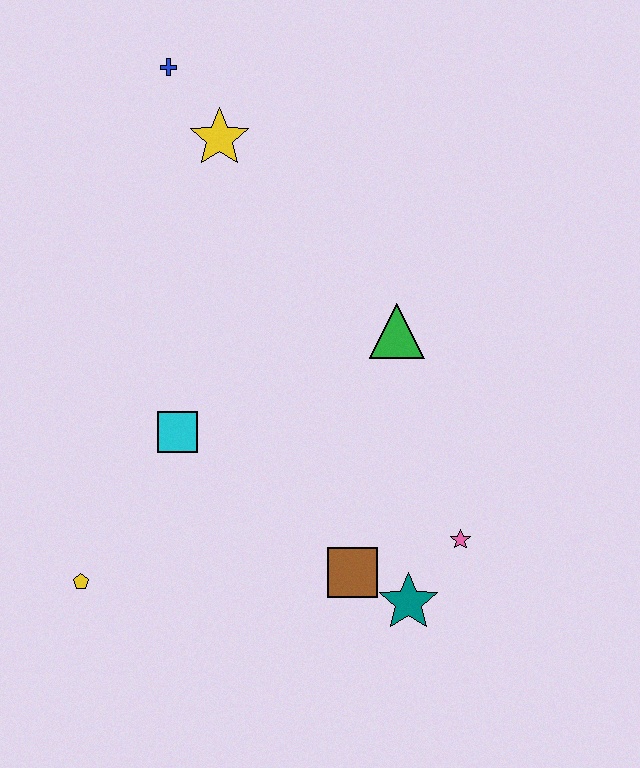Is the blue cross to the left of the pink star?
Yes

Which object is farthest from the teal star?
The blue cross is farthest from the teal star.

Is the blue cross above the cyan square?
Yes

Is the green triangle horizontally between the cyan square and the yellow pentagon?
No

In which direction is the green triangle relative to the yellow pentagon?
The green triangle is to the right of the yellow pentagon.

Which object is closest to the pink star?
The teal star is closest to the pink star.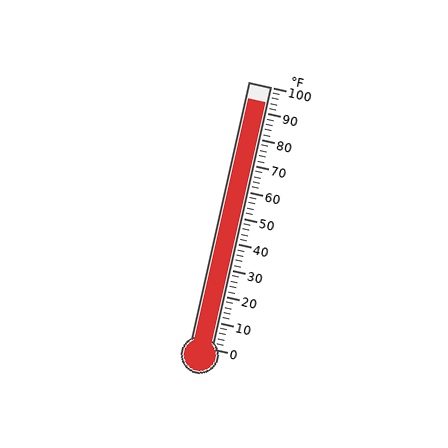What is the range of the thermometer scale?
The thermometer scale ranges from 0°F to 100°F.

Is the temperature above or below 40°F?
The temperature is above 40°F.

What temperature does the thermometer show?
The thermometer shows approximately 94°F.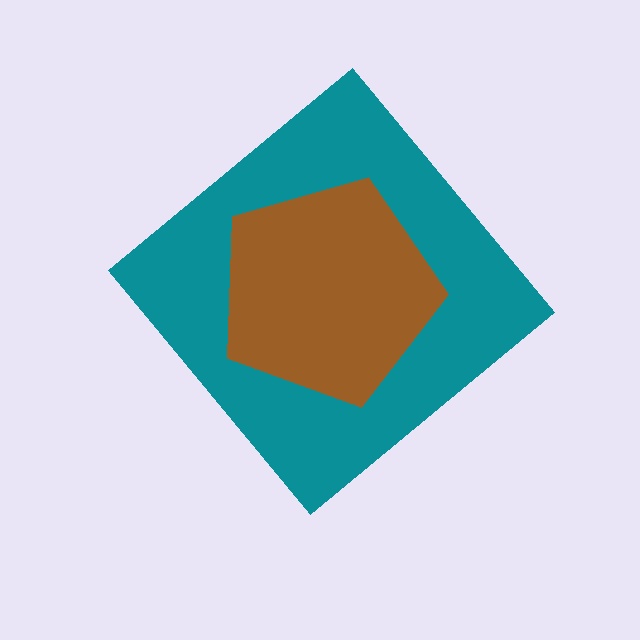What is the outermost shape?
The teal diamond.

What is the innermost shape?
The brown pentagon.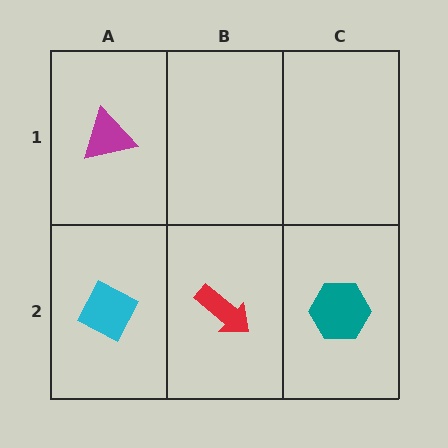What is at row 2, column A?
A cyan diamond.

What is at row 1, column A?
A magenta triangle.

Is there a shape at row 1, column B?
No, that cell is empty.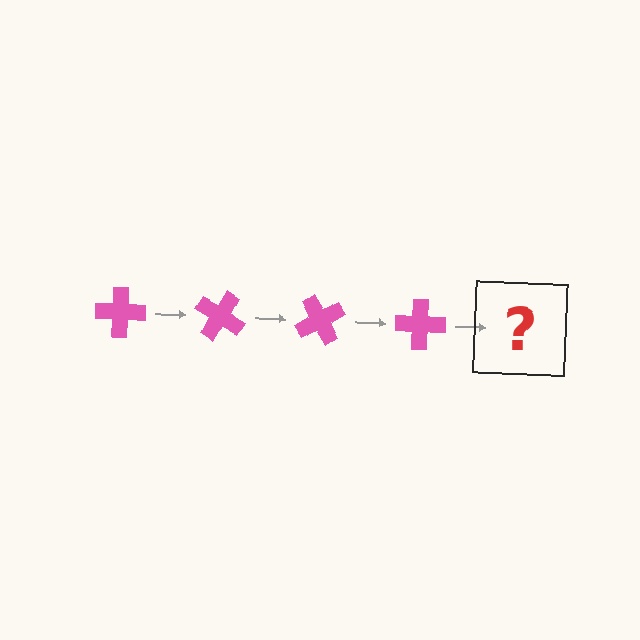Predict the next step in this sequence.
The next step is a pink cross rotated 120 degrees.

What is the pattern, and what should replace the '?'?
The pattern is that the cross rotates 30 degrees each step. The '?' should be a pink cross rotated 120 degrees.